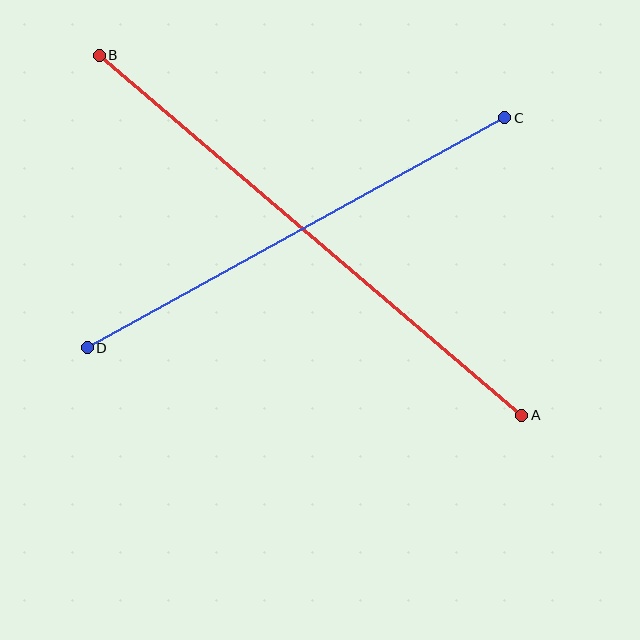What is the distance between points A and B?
The distance is approximately 555 pixels.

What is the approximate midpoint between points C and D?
The midpoint is at approximately (296, 233) pixels.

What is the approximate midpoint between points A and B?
The midpoint is at approximately (310, 235) pixels.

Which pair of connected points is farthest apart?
Points A and B are farthest apart.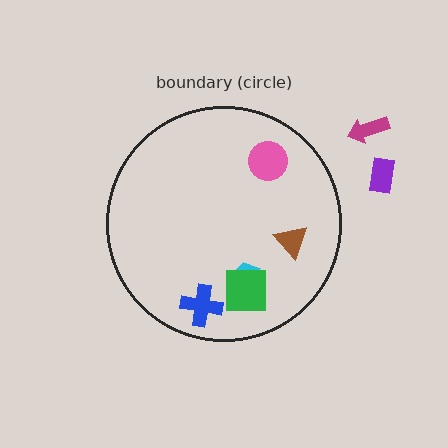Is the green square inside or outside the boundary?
Inside.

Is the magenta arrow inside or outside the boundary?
Outside.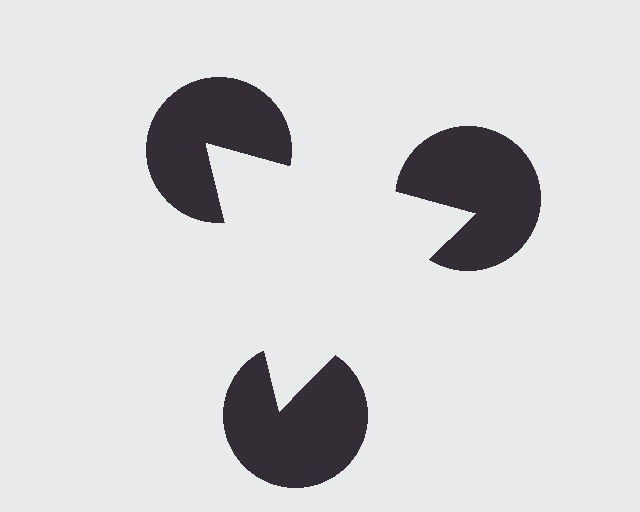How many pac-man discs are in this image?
There are 3 — one at each vertex of the illusory triangle.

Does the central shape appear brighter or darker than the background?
It typically appears slightly brighter than the background, even though no actual brightness change is drawn.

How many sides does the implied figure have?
3 sides.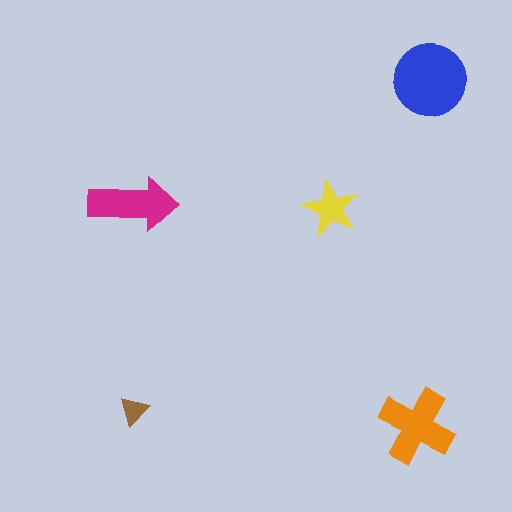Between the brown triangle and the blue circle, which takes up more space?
The blue circle.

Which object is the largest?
The blue circle.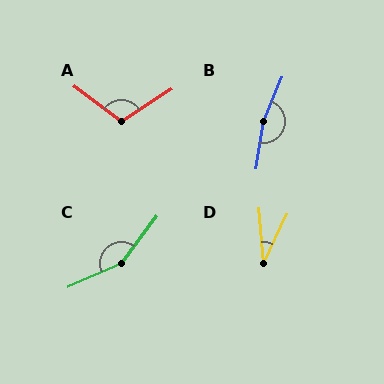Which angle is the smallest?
D, at approximately 30 degrees.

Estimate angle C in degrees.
Approximately 150 degrees.